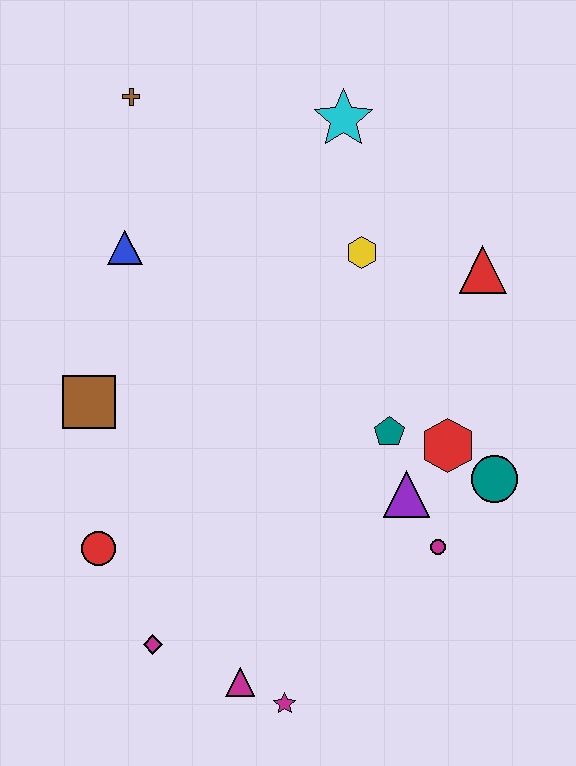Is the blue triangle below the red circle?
No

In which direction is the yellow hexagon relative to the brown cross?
The yellow hexagon is to the right of the brown cross.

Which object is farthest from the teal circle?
The brown cross is farthest from the teal circle.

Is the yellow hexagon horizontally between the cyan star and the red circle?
No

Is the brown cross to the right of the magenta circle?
No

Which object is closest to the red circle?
The magenta diamond is closest to the red circle.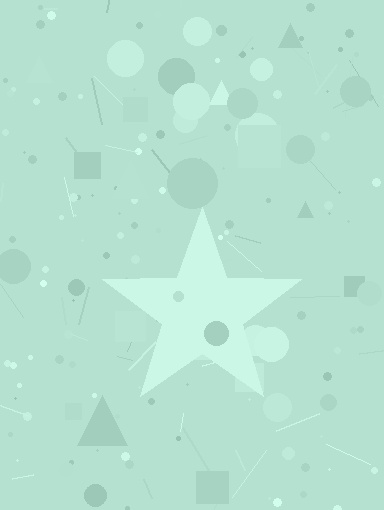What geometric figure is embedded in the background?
A star is embedded in the background.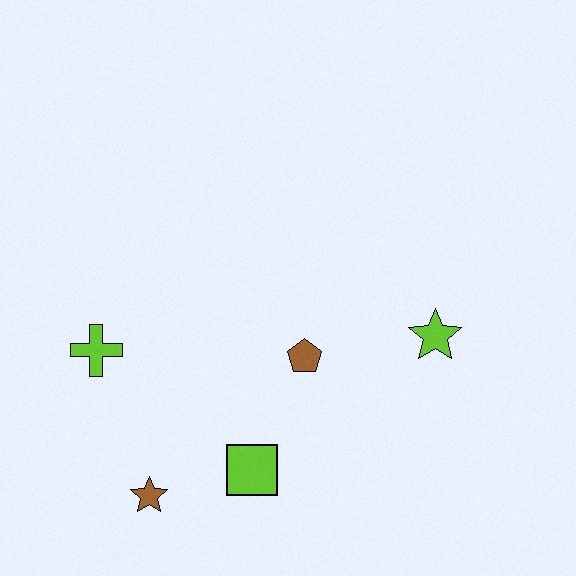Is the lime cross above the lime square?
Yes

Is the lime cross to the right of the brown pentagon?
No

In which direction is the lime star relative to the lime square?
The lime star is to the right of the lime square.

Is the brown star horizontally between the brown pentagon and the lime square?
No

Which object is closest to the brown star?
The lime square is closest to the brown star.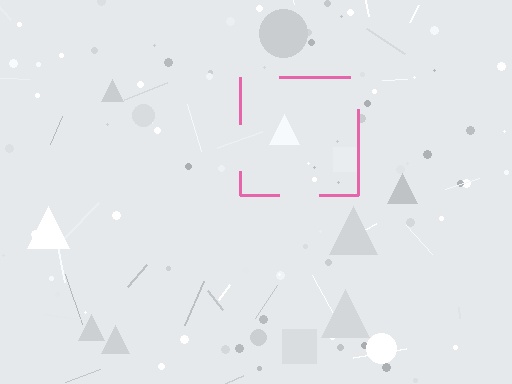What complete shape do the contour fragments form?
The contour fragments form a square.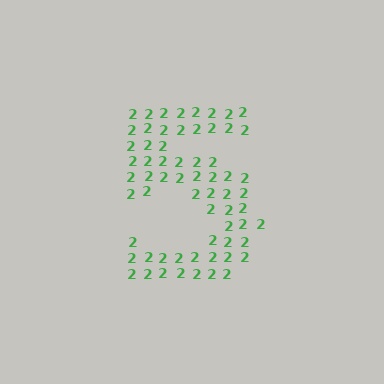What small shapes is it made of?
It is made of small digit 2's.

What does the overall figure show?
The overall figure shows the digit 5.